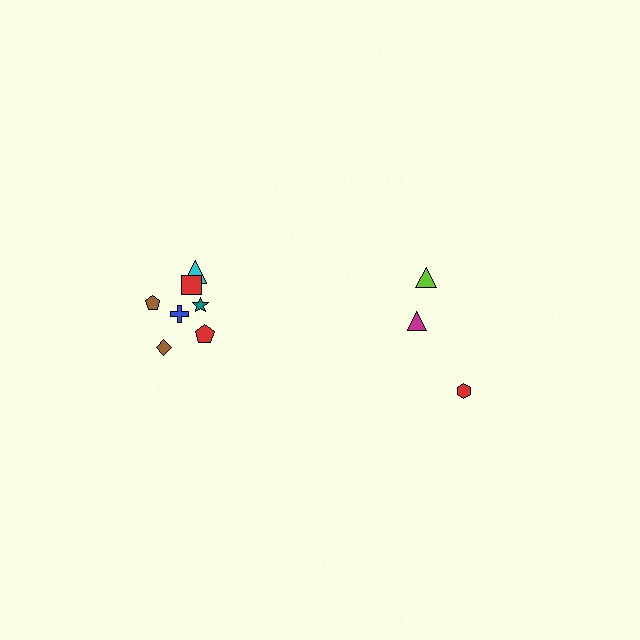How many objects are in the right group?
There are 3 objects.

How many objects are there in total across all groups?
There are 10 objects.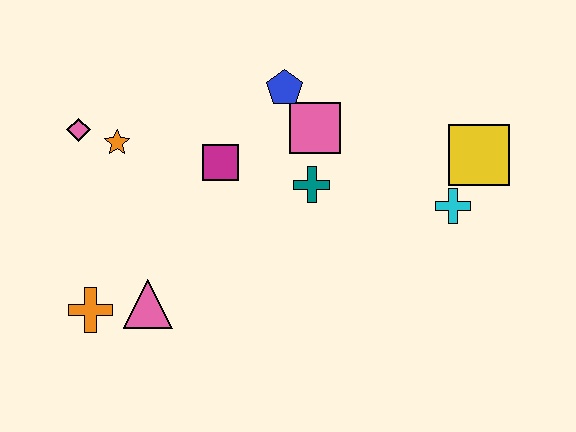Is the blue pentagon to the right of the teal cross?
No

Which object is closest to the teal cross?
The pink square is closest to the teal cross.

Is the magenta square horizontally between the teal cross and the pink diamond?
Yes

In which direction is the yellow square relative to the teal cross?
The yellow square is to the right of the teal cross.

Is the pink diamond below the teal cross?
No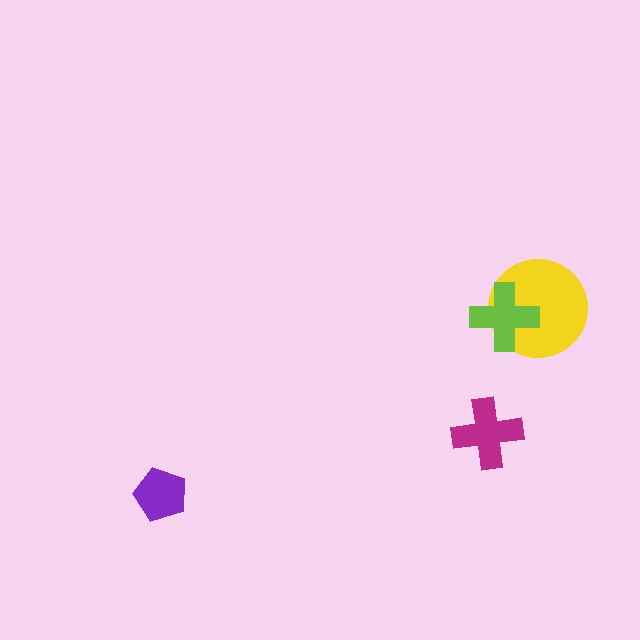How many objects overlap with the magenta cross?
0 objects overlap with the magenta cross.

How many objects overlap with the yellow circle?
1 object overlaps with the yellow circle.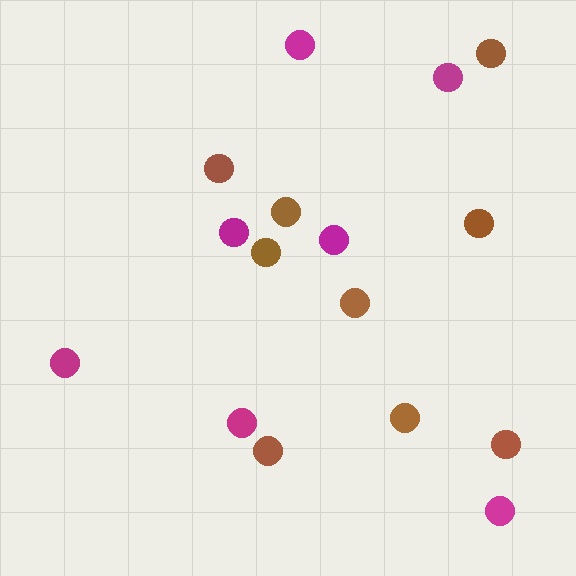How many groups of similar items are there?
There are 2 groups: one group of magenta circles (7) and one group of brown circles (9).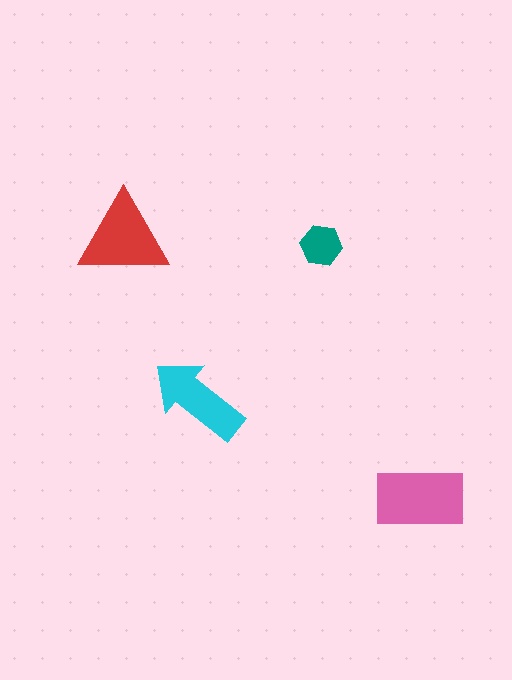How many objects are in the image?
There are 4 objects in the image.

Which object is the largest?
The pink rectangle.